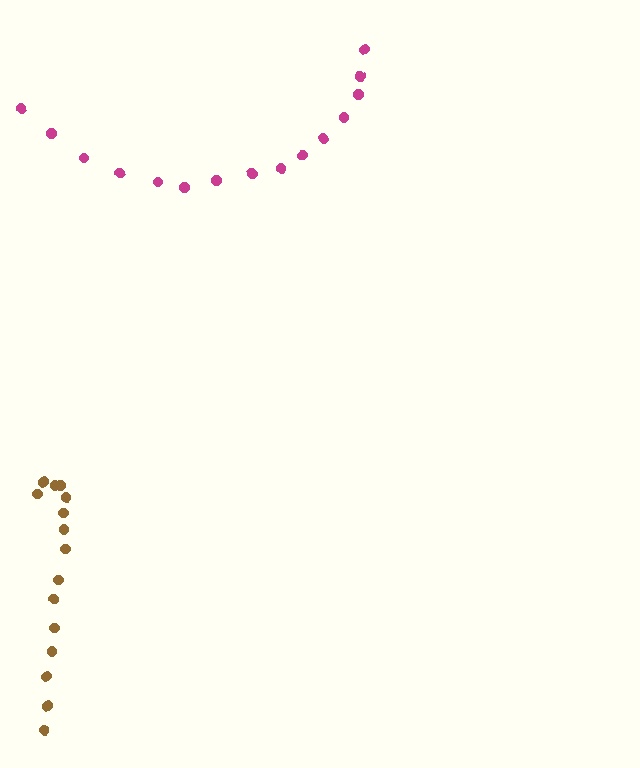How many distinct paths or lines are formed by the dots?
There are 2 distinct paths.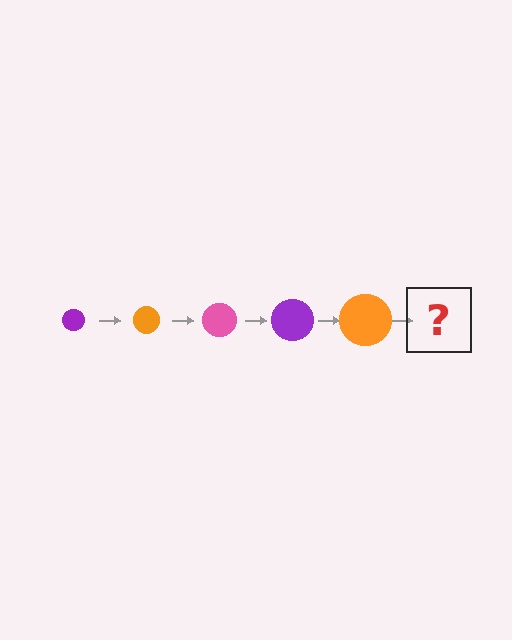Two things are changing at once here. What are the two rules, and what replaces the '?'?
The two rules are that the circle grows larger each step and the color cycles through purple, orange, and pink. The '?' should be a pink circle, larger than the previous one.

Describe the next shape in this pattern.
It should be a pink circle, larger than the previous one.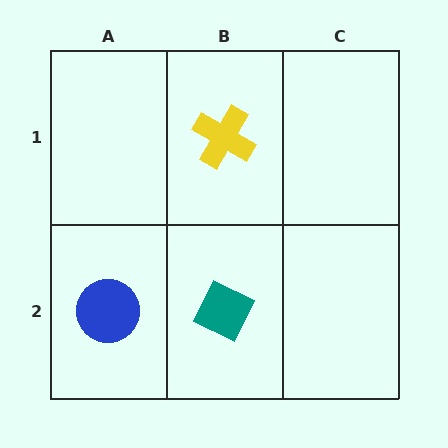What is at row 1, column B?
A yellow cross.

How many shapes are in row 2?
2 shapes.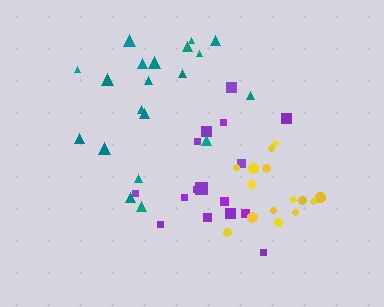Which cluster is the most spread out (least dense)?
Purple.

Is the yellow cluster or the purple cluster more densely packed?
Yellow.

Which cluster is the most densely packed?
Yellow.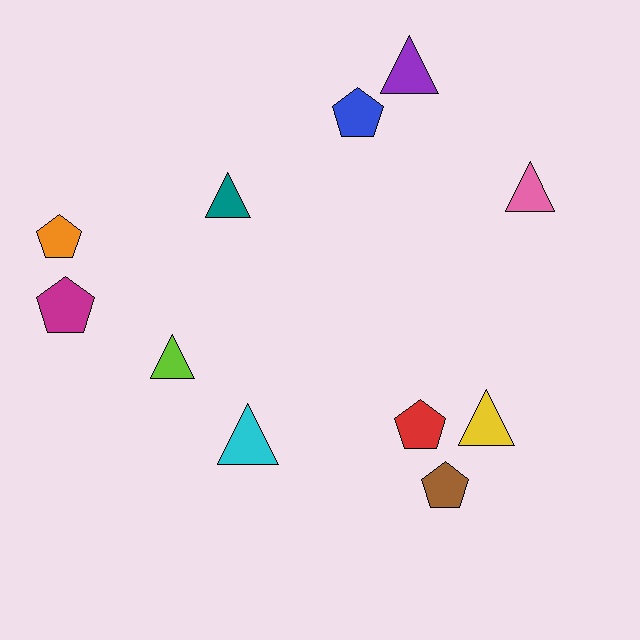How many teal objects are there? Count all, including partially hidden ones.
There is 1 teal object.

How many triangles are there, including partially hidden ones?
There are 6 triangles.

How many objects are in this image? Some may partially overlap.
There are 11 objects.